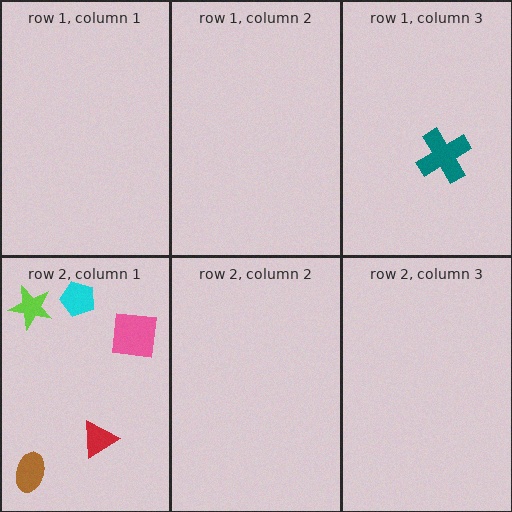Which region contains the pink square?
The row 2, column 1 region.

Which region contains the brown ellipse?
The row 2, column 1 region.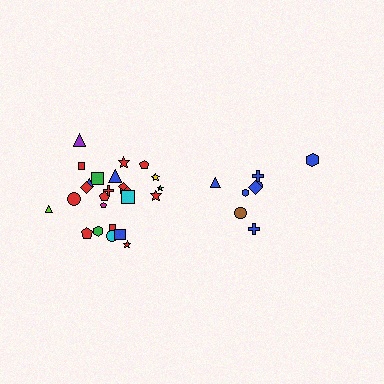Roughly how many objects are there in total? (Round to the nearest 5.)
Roughly 35 objects in total.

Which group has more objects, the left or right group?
The left group.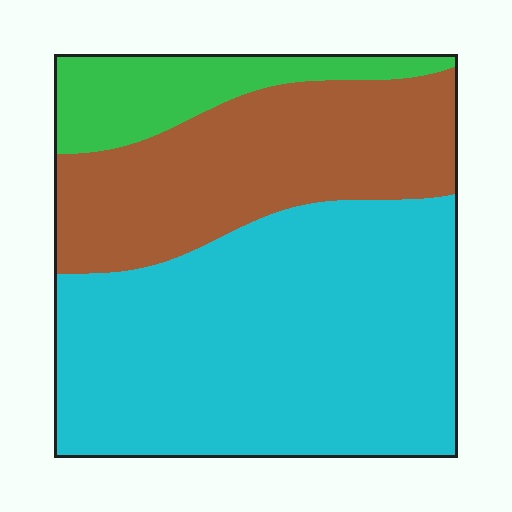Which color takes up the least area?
Green, at roughly 15%.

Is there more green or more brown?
Brown.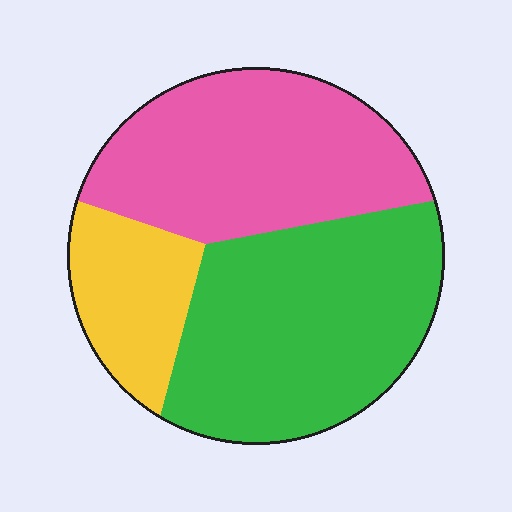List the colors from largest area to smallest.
From largest to smallest: green, pink, yellow.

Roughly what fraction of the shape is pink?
Pink covers 39% of the shape.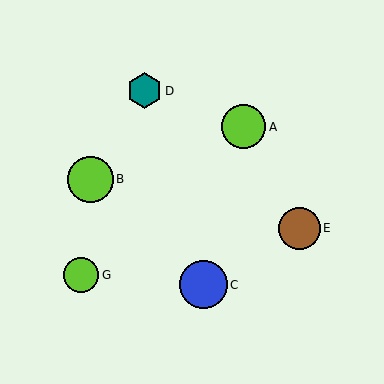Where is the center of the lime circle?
The center of the lime circle is at (244, 127).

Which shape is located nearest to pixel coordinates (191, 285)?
The blue circle (labeled C) at (204, 285) is nearest to that location.